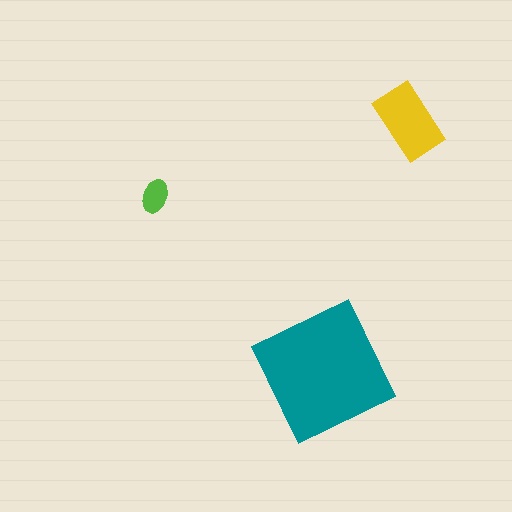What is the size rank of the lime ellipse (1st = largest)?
3rd.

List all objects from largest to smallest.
The teal square, the yellow rectangle, the lime ellipse.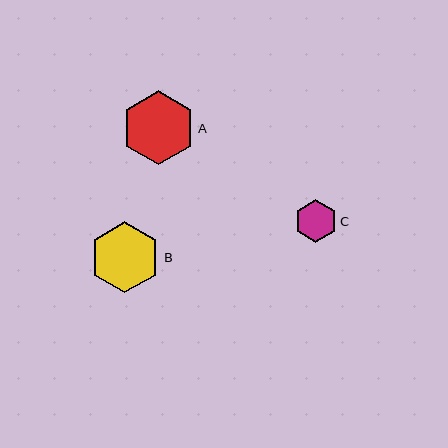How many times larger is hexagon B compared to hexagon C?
Hexagon B is approximately 1.7 times the size of hexagon C.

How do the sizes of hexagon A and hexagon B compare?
Hexagon A and hexagon B are approximately the same size.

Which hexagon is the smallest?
Hexagon C is the smallest with a size of approximately 43 pixels.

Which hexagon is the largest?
Hexagon A is the largest with a size of approximately 74 pixels.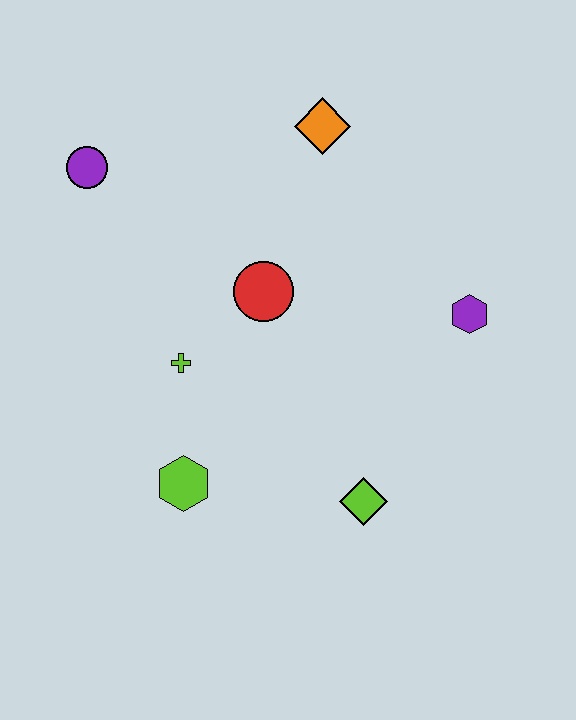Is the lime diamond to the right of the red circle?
Yes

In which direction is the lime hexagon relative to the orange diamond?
The lime hexagon is below the orange diamond.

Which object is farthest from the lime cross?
The purple hexagon is farthest from the lime cross.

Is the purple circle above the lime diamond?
Yes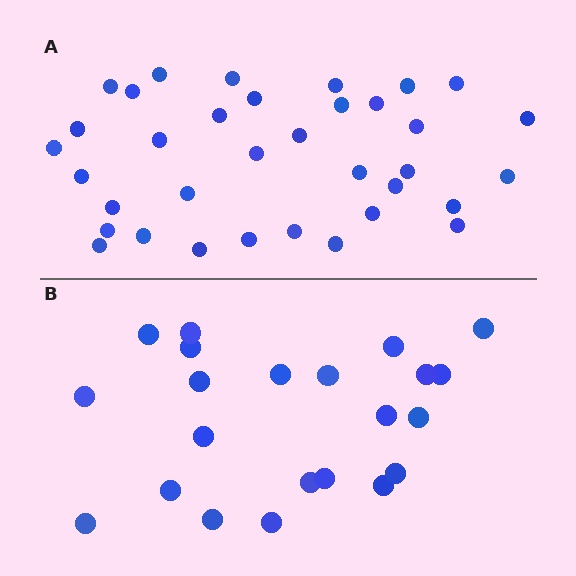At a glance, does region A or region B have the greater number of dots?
Region A (the top region) has more dots.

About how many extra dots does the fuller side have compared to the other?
Region A has approximately 15 more dots than region B.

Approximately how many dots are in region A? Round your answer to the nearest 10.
About 40 dots. (The exact count is 35, which rounds to 40.)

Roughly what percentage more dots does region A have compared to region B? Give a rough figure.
About 60% more.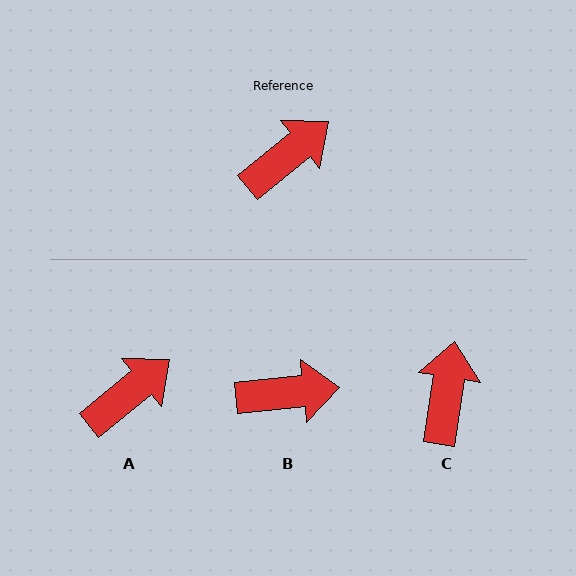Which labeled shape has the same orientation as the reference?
A.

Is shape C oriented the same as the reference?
No, it is off by about 42 degrees.